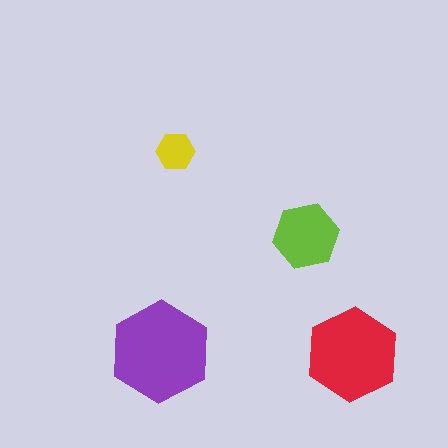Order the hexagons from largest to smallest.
the purple one, the red one, the lime one, the yellow one.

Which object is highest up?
The yellow hexagon is topmost.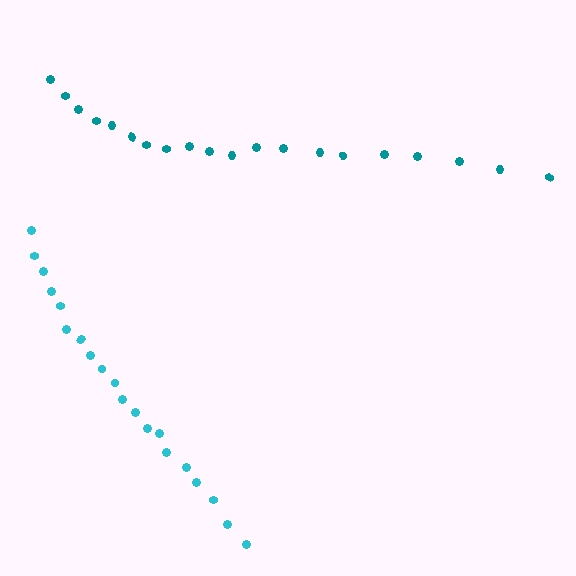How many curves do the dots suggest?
There are 2 distinct paths.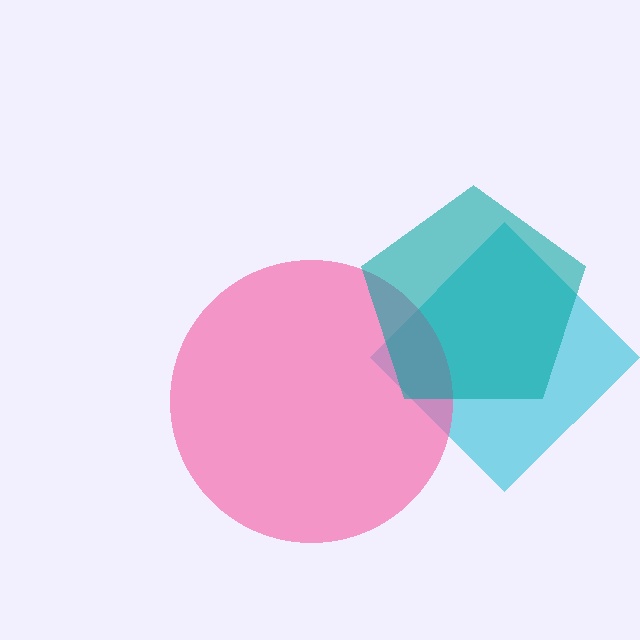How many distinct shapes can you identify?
There are 3 distinct shapes: a cyan diamond, a pink circle, a teal pentagon.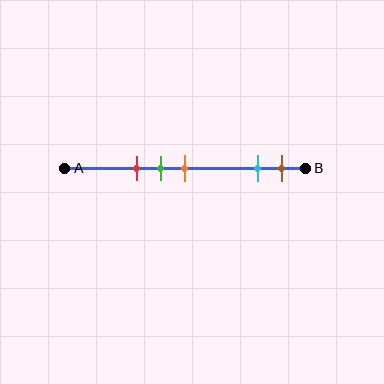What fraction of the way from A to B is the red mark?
The red mark is approximately 30% (0.3) of the way from A to B.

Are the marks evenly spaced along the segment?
No, the marks are not evenly spaced.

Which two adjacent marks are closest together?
The green and orange marks are the closest adjacent pair.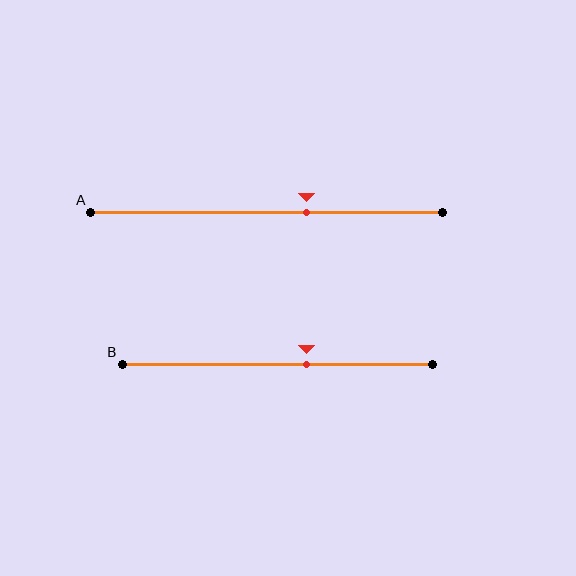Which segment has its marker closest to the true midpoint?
Segment B has its marker closest to the true midpoint.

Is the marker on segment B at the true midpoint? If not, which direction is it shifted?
No, the marker on segment B is shifted to the right by about 9% of the segment length.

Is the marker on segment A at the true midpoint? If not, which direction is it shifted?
No, the marker on segment A is shifted to the right by about 11% of the segment length.